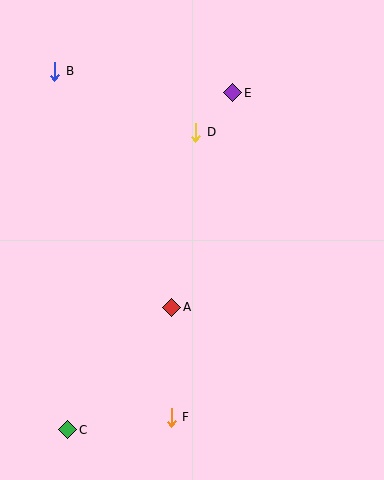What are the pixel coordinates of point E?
Point E is at (233, 93).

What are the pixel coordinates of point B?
Point B is at (55, 71).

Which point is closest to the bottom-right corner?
Point F is closest to the bottom-right corner.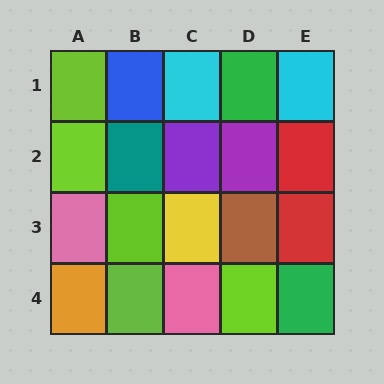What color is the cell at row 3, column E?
Red.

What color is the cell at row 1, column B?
Blue.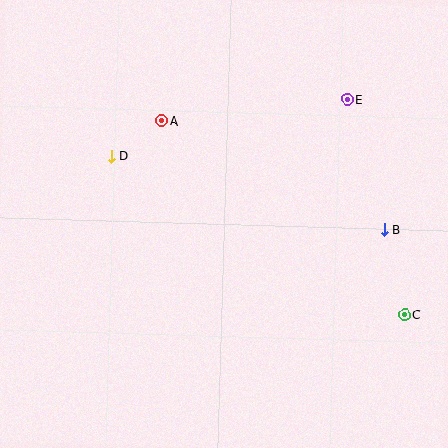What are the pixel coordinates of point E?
Point E is at (347, 100).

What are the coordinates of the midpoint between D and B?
The midpoint between D and B is at (248, 193).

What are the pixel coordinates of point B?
Point B is at (384, 229).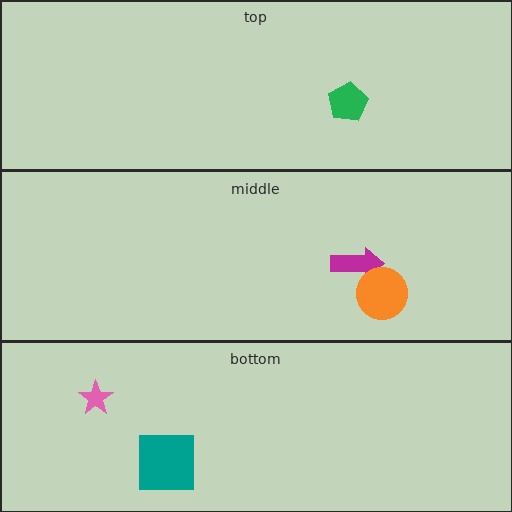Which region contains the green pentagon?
The top region.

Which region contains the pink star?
The bottom region.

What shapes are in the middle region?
The magenta arrow, the orange circle.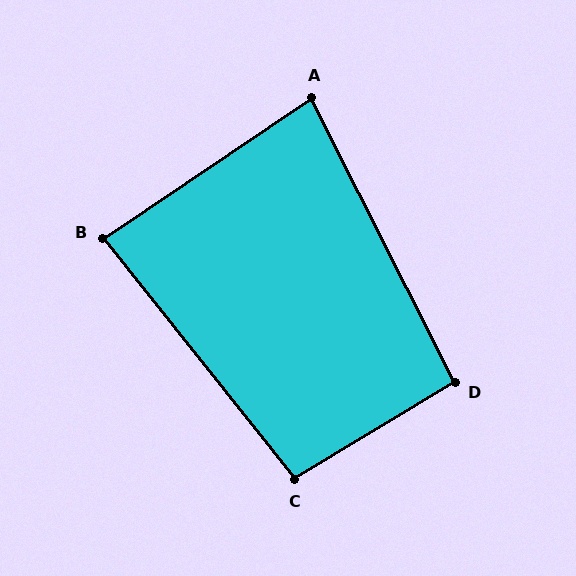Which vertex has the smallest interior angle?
A, at approximately 83 degrees.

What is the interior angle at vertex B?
Approximately 86 degrees (approximately right).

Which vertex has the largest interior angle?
C, at approximately 97 degrees.